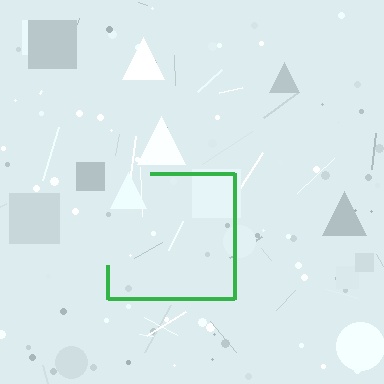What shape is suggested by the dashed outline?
The dashed outline suggests a square.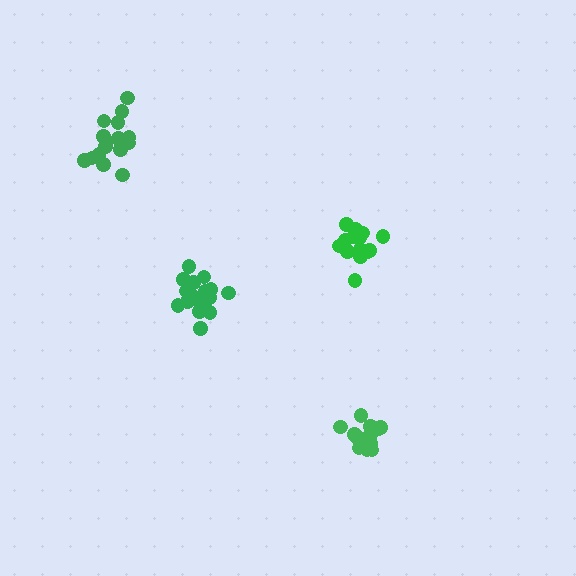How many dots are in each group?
Group 1: 15 dots, Group 2: 17 dots, Group 3: 17 dots, Group 4: 14 dots (63 total).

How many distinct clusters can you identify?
There are 4 distinct clusters.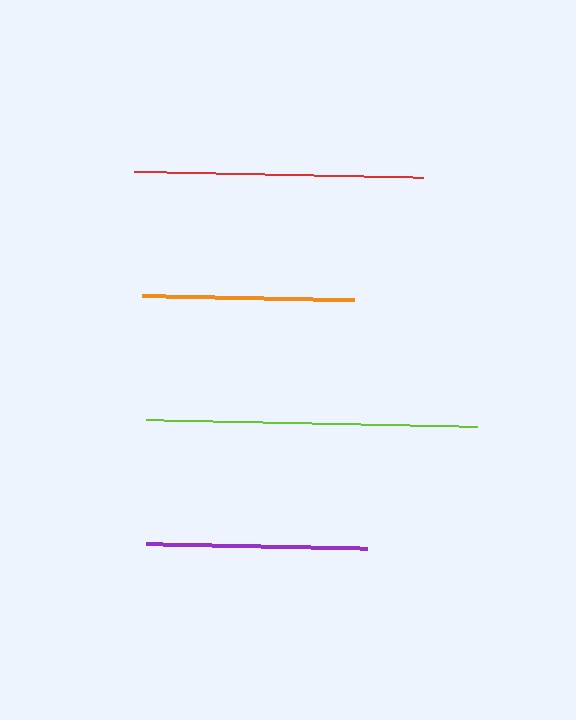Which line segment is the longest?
The lime line is the longest at approximately 331 pixels.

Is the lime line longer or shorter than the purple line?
The lime line is longer than the purple line.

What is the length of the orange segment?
The orange segment is approximately 213 pixels long.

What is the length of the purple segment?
The purple segment is approximately 220 pixels long.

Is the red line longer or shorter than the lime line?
The lime line is longer than the red line.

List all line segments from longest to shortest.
From longest to shortest: lime, red, purple, orange.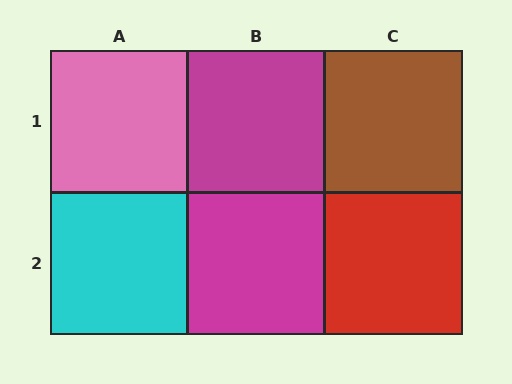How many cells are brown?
1 cell is brown.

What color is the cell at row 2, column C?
Red.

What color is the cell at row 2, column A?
Cyan.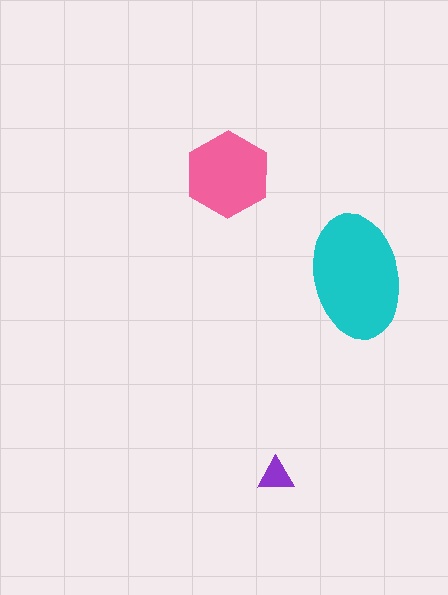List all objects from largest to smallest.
The cyan ellipse, the pink hexagon, the purple triangle.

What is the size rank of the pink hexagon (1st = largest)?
2nd.